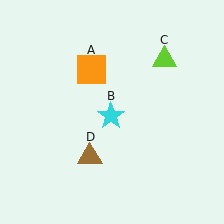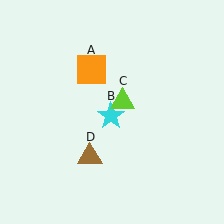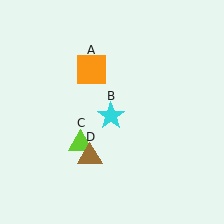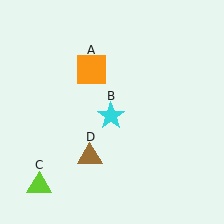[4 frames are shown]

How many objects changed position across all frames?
1 object changed position: lime triangle (object C).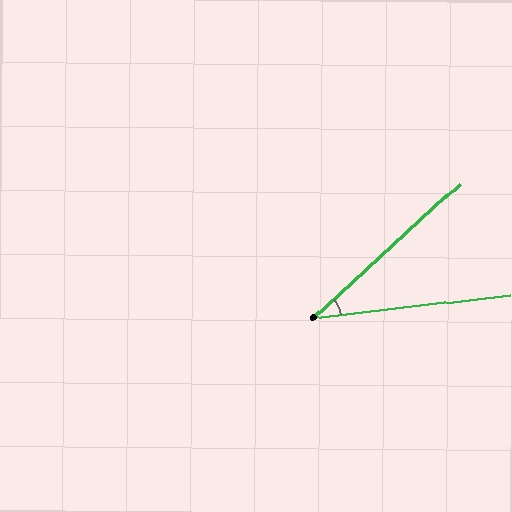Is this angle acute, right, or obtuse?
It is acute.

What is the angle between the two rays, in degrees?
Approximately 36 degrees.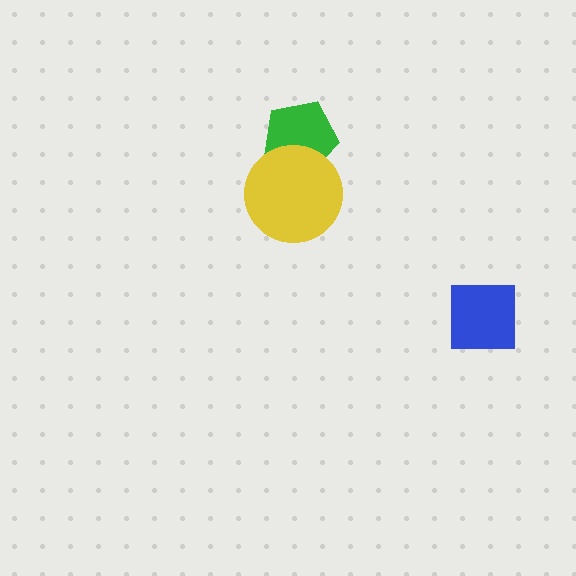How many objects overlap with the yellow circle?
1 object overlaps with the yellow circle.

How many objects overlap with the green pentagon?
1 object overlaps with the green pentagon.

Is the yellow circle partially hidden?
No, no other shape covers it.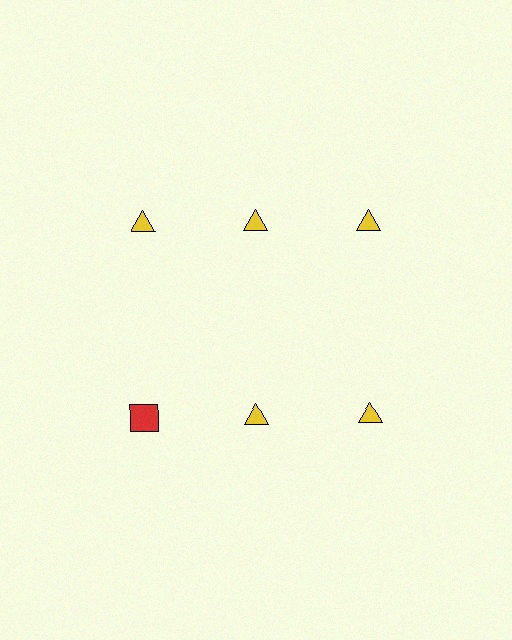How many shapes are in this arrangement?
There are 6 shapes arranged in a grid pattern.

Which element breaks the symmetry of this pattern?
The red square in the second row, leftmost column breaks the symmetry. All other shapes are yellow triangles.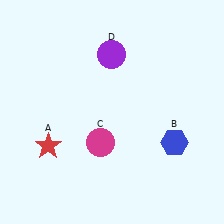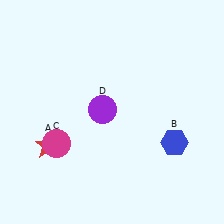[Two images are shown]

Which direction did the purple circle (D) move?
The purple circle (D) moved down.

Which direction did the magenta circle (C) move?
The magenta circle (C) moved left.